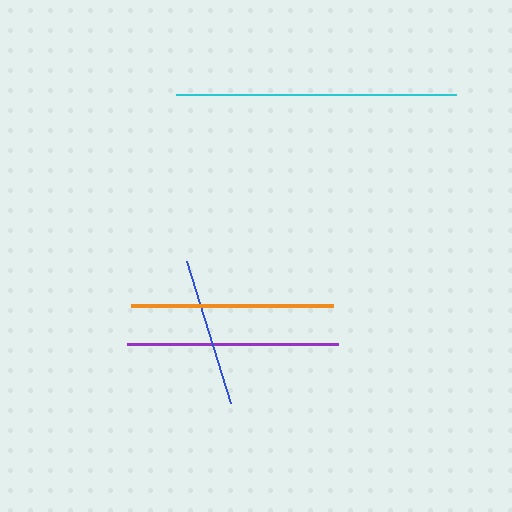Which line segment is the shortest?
The blue line is the shortest at approximately 149 pixels.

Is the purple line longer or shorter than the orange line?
The purple line is longer than the orange line.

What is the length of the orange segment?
The orange segment is approximately 202 pixels long.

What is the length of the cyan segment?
The cyan segment is approximately 280 pixels long.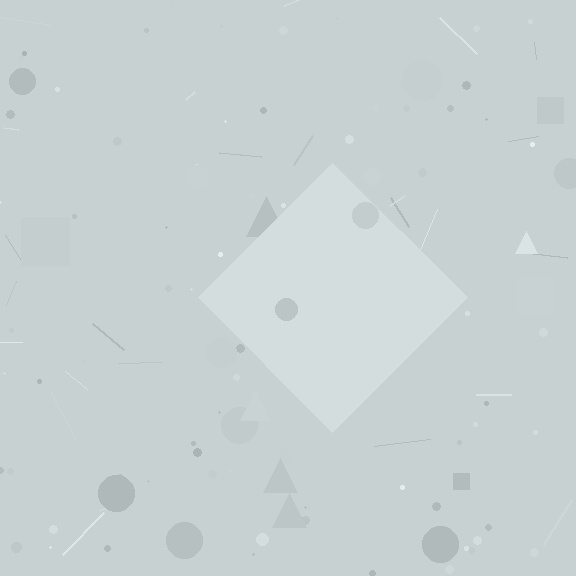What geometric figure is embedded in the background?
A diamond is embedded in the background.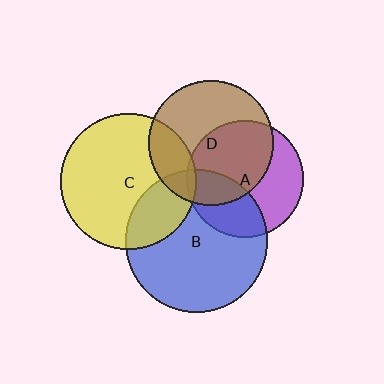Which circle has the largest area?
Circle B (blue).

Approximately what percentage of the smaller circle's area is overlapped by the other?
Approximately 5%.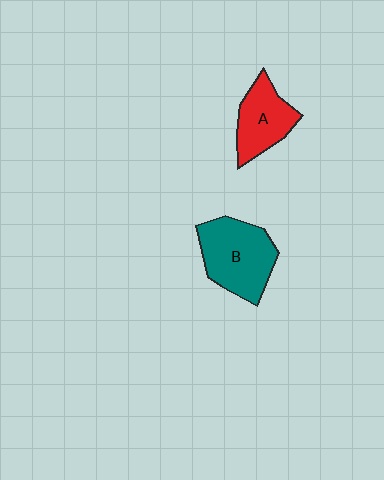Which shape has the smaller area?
Shape A (red).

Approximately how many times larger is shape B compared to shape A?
Approximately 1.4 times.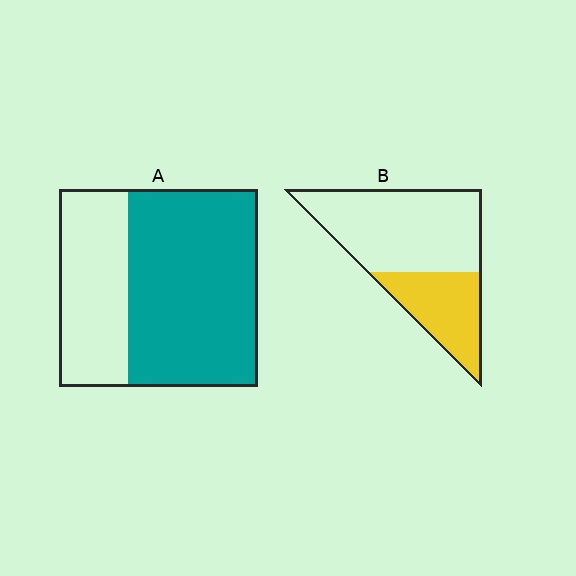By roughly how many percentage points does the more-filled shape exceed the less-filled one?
By roughly 30 percentage points (A over B).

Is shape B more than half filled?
No.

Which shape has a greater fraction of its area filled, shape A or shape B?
Shape A.